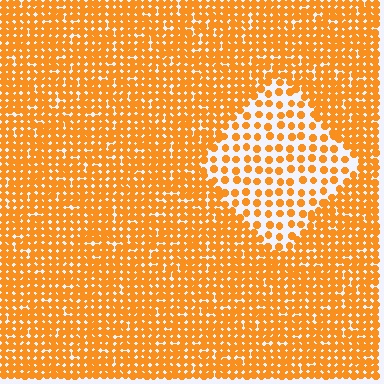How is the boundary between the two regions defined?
The boundary is defined by a change in element density (approximately 2.4x ratio). All elements are the same color, size, and shape.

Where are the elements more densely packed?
The elements are more densely packed outside the diamond boundary.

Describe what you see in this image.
The image contains small orange elements arranged at two different densities. A diamond-shaped region is visible where the elements are less densely packed than the surrounding area.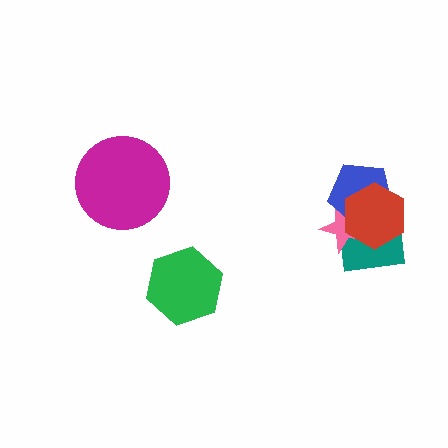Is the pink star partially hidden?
Yes, it is partially covered by another shape.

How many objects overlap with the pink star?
3 objects overlap with the pink star.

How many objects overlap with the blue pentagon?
3 objects overlap with the blue pentagon.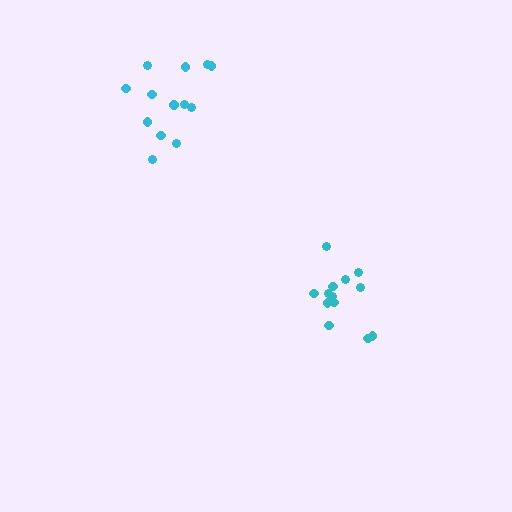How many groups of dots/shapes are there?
There are 2 groups.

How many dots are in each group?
Group 1: 13 dots, Group 2: 13 dots (26 total).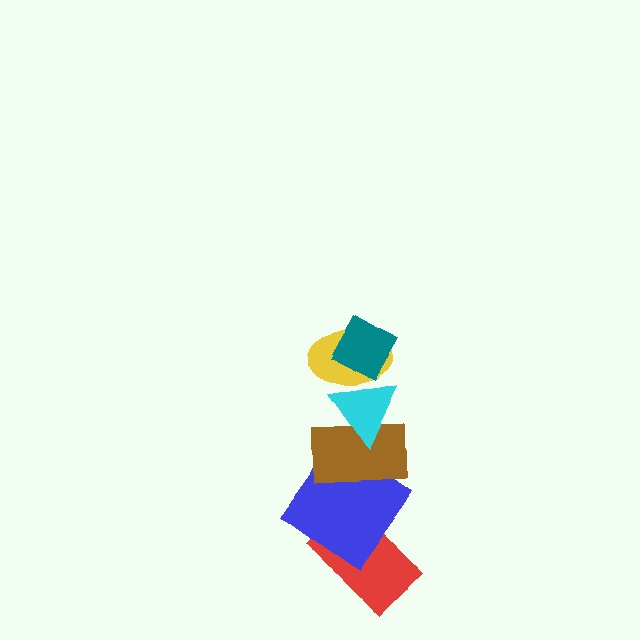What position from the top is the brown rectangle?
The brown rectangle is 4th from the top.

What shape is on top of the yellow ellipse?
The teal diamond is on top of the yellow ellipse.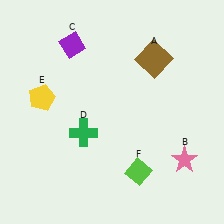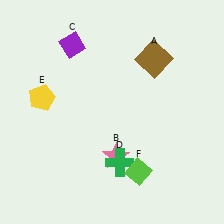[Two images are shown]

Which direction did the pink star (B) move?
The pink star (B) moved left.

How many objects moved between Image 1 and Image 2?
2 objects moved between the two images.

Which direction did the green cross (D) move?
The green cross (D) moved right.